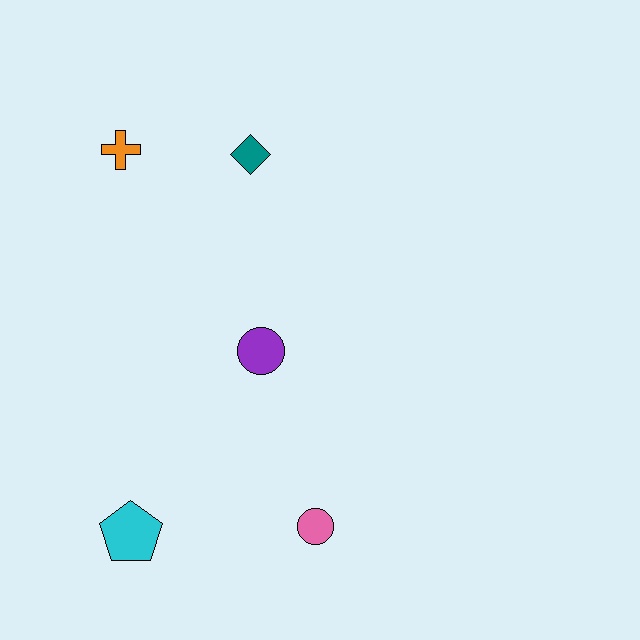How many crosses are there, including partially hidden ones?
There is 1 cross.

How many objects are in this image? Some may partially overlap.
There are 5 objects.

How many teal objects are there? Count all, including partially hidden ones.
There is 1 teal object.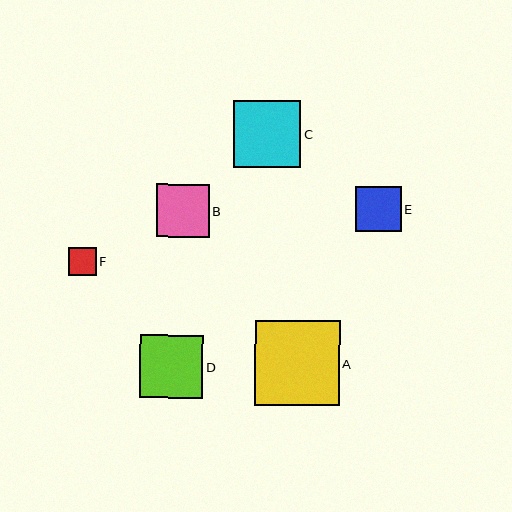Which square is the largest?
Square A is the largest with a size of approximately 85 pixels.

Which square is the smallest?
Square F is the smallest with a size of approximately 28 pixels.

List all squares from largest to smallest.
From largest to smallest: A, C, D, B, E, F.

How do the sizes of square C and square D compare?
Square C and square D are approximately the same size.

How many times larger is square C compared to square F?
Square C is approximately 2.4 times the size of square F.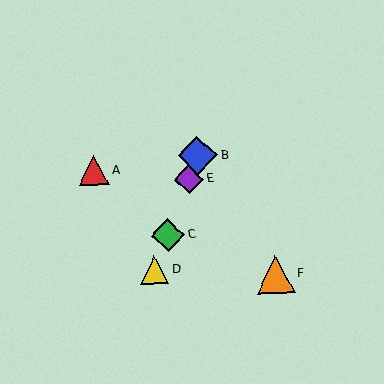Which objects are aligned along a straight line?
Objects B, C, D, E are aligned along a straight line.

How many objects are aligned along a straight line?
4 objects (B, C, D, E) are aligned along a straight line.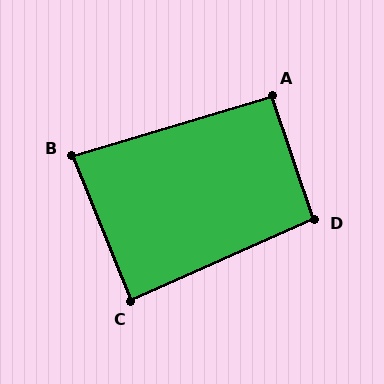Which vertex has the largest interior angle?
D, at approximately 95 degrees.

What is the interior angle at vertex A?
Approximately 92 degrees (approximately right).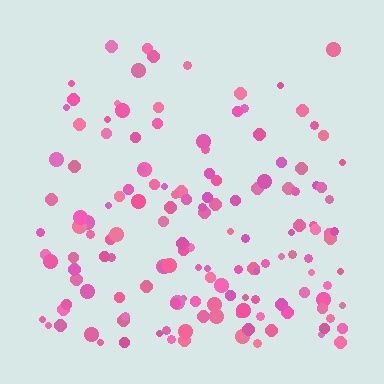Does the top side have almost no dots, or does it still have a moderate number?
Still a moderate number, just noticeably fewer than the bottom.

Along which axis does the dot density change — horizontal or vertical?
Vertical.